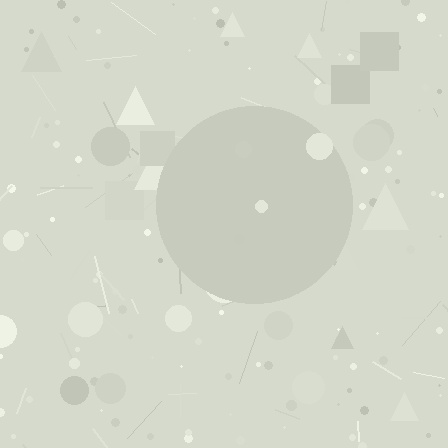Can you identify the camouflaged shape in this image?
The camouflaged shape is a circle.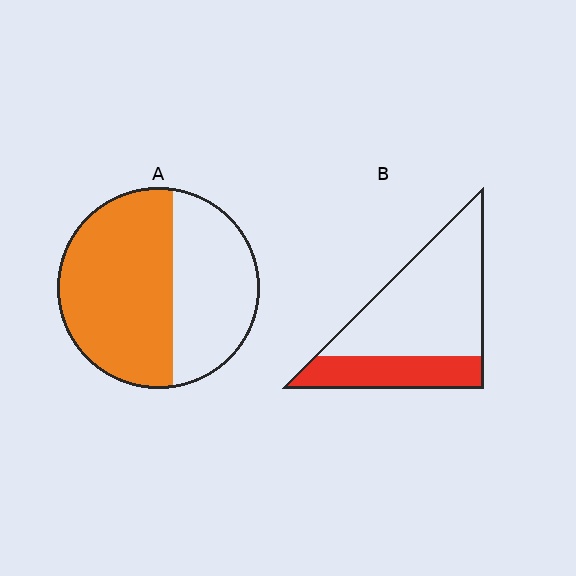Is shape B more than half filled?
No.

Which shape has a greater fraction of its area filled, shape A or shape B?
Shape A.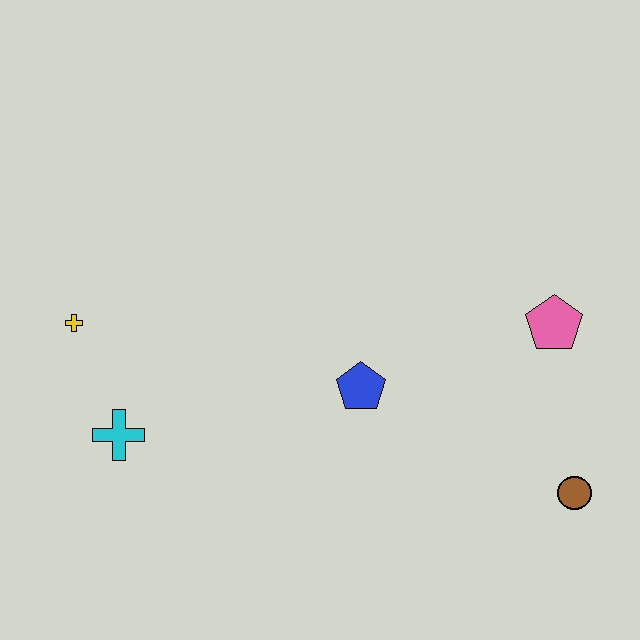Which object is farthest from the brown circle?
The yellow cross is farthest from the brown circle.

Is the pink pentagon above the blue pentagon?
Yes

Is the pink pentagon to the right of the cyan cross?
Yes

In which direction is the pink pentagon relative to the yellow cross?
The pink pentagon is to the right of the yellow cross.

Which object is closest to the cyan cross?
The yellow cross is closest to the cyan cross.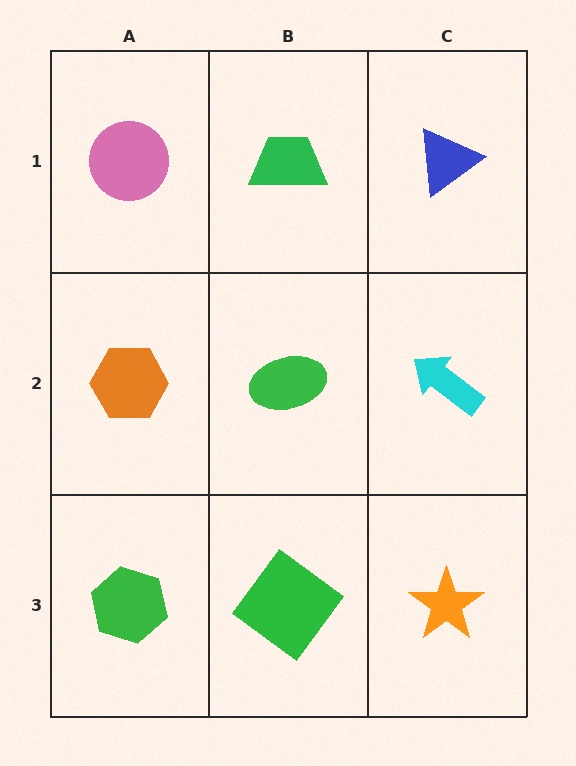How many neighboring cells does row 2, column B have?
4.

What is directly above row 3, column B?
A green ellipse.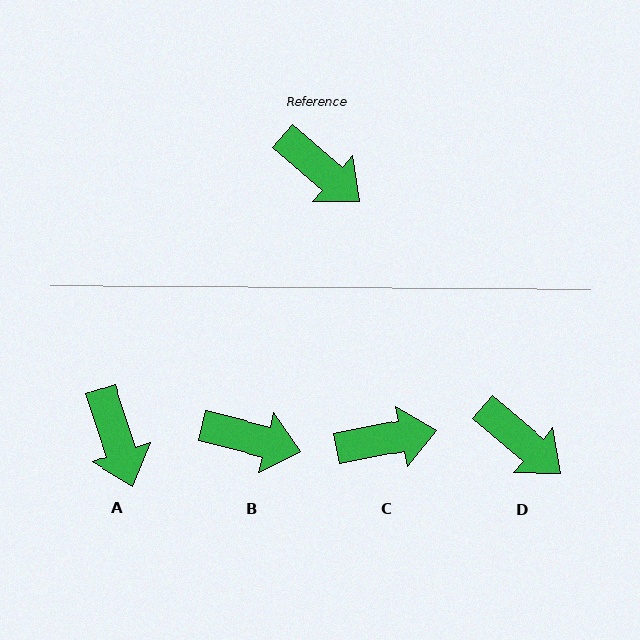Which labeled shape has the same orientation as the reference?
D.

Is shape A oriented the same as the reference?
No, it is off by about 31 degrees.